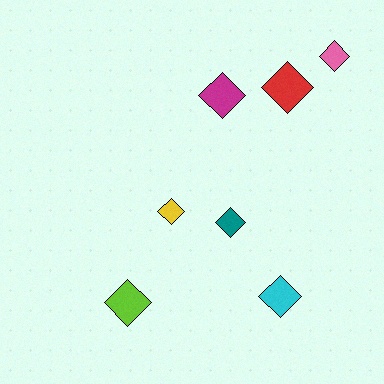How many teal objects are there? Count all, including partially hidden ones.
There is 1 teal object.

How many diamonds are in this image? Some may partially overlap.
There are 7 diamonds.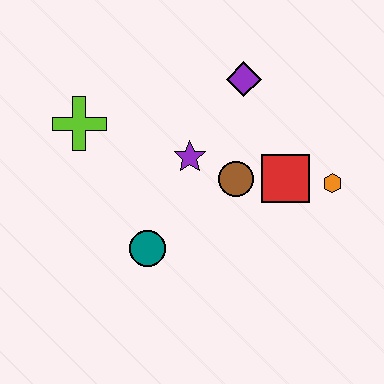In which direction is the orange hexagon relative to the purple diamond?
The orange hexagon is below the purple diamond.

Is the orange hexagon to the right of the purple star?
Yes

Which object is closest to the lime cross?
The purple star is closest to the lime cross.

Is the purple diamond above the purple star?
Yes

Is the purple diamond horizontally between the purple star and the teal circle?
No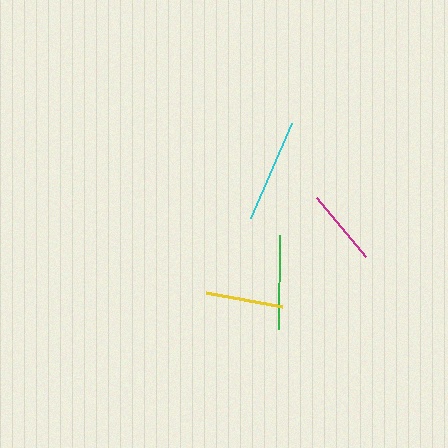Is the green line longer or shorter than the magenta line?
The green line is longer than the magenta line.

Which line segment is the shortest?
The yellow line is the shortest at approximately 77 pixels.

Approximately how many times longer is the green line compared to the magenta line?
The green line is approximately 1.2 times the length of the magenta line.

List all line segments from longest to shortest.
From longest to shortest: cyan, green, magenta, yellow.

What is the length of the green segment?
The green segment is approximately 94 pixels long.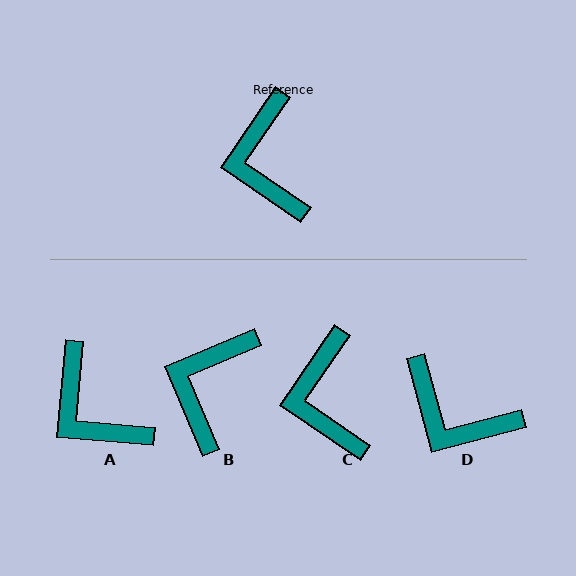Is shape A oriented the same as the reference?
No, it is off by about 30 degrees.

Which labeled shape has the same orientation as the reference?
C.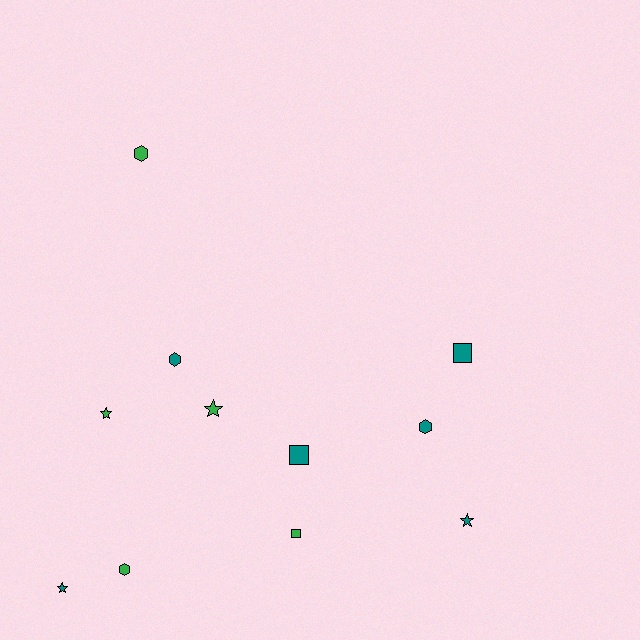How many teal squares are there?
There are 2 teal squares.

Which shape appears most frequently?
Star, with 4 objects.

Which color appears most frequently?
Teal, with 6 objects.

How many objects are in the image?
There are 11 objects.